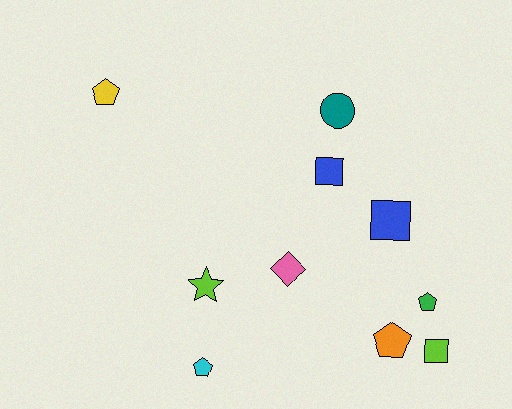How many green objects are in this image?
There is 1 green object.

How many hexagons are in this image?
There are no hexagons.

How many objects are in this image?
There are 10 objects.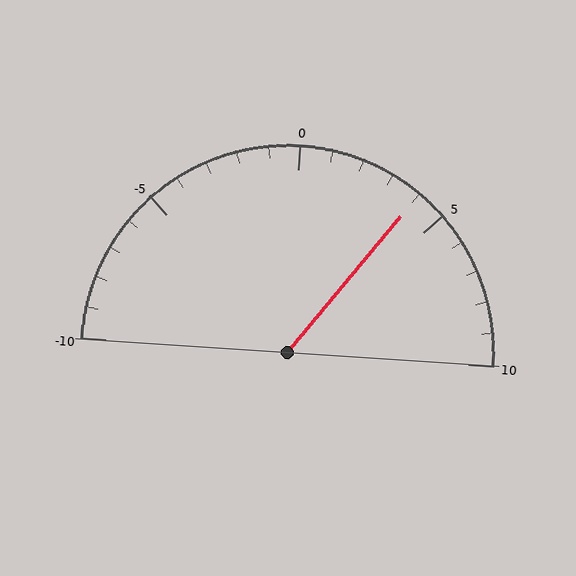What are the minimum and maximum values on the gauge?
The gauge ranges from -10 to 10.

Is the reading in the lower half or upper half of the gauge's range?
The reading is in the upper half of the range (-10 to 10).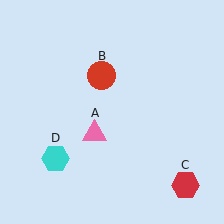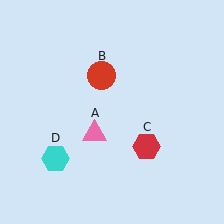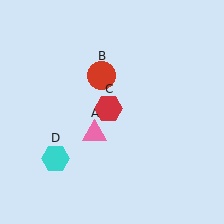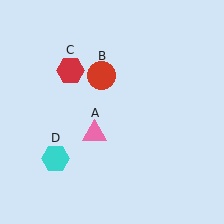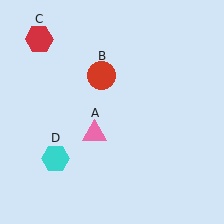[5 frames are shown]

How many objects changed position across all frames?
1 object changed position: red hexagon (object C).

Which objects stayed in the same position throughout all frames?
Pink triangle (object A) and red circle (object B) and cyan hexagon (object D) remained stationary.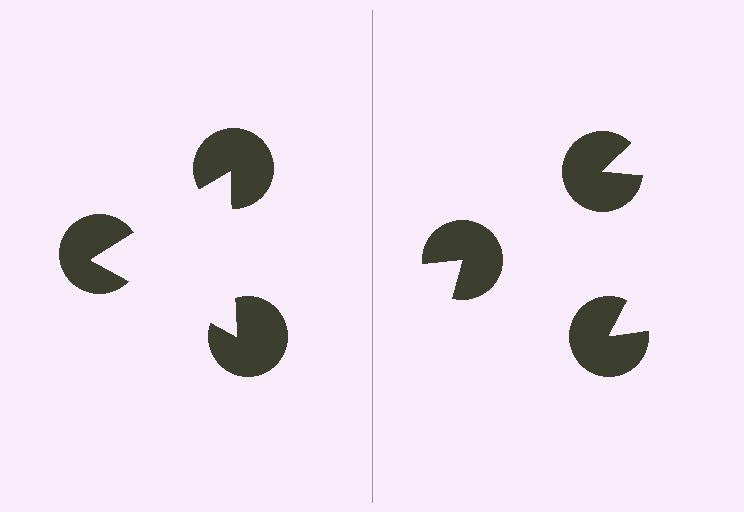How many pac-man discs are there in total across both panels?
6 — 3 on each side.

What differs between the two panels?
The pac-man discs are positioned identically on both sides; only the wedge orientations differ. On the left they align to a triangle; on the right they are misaligned.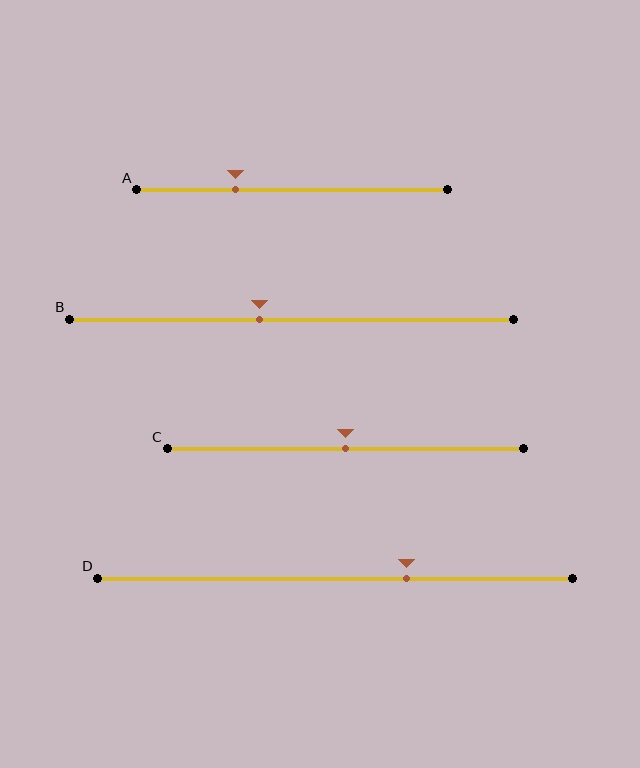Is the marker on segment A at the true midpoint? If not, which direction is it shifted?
No, the marker on segment A is shifted to the left by about 18% of the segment length.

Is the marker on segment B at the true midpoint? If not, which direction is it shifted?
No, the marker on segment B is shifted to the left by about 7% of the segment length.